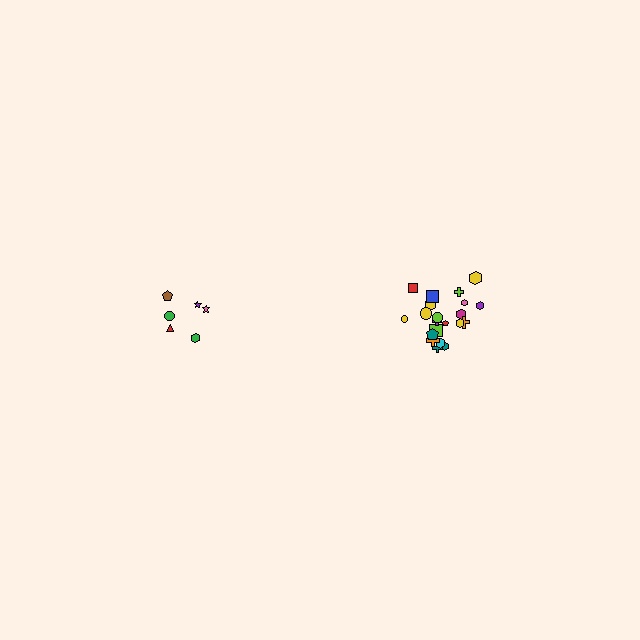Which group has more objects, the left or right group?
The right group.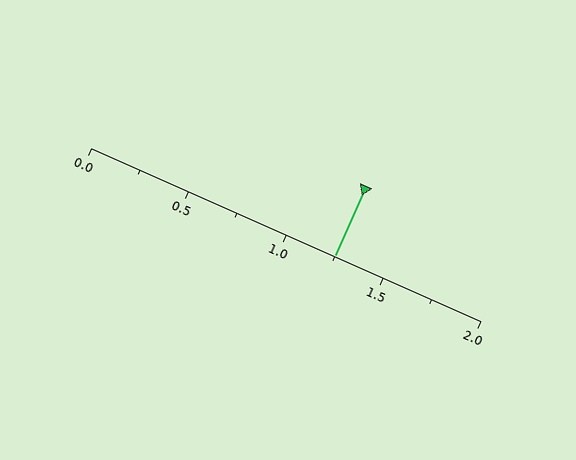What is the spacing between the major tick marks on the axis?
The major ticks are spaced 0.5 apart.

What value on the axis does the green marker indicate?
The marker indicates approximately 1.25.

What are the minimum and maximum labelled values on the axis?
The axis runs from 0.0 to 2.0.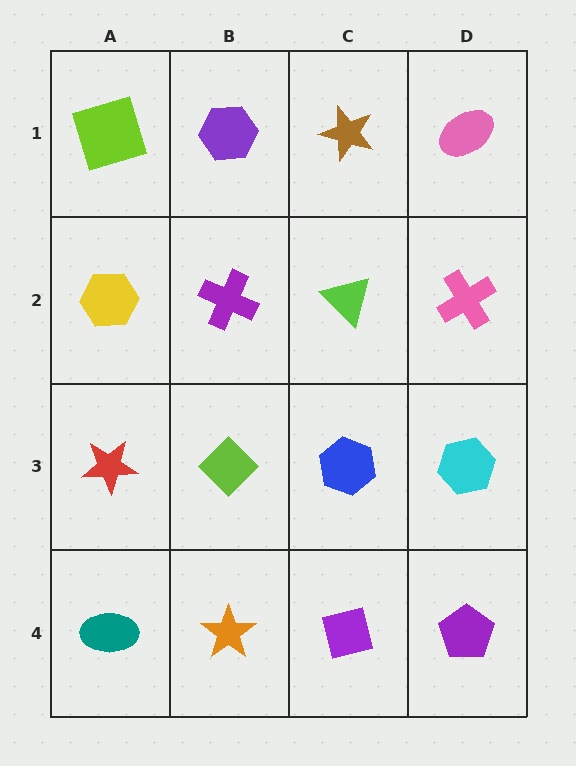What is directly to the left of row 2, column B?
A yellow hexagon.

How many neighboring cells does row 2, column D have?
3.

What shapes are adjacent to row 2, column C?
A brown star (row 1, column C), a blue hexagon (row 3, column C), a purple cross (row 2, column B), a pink cross (row 2, column D).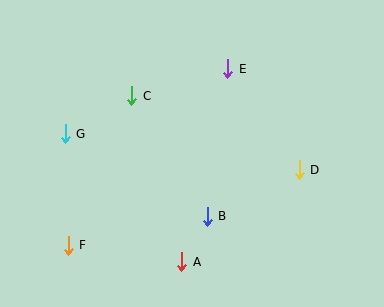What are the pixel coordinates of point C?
Point C is at (132, 96).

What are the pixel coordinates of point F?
Point F is at (68, 245).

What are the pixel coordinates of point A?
Point A is at (182, 262).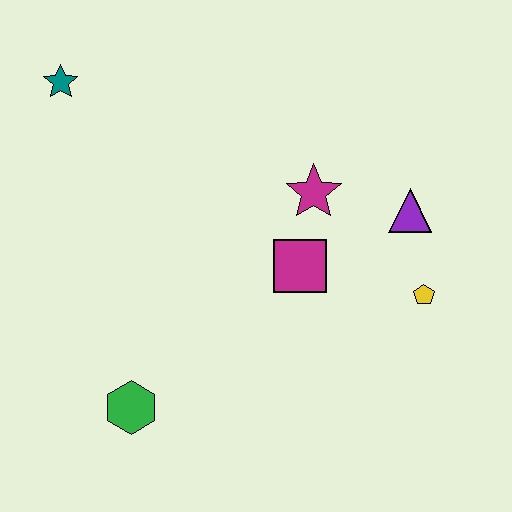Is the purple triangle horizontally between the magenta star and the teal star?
No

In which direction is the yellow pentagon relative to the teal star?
The yellow pentagon is to the right of the teal star.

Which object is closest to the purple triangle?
The yellow pentagon is closest to the purple triangle.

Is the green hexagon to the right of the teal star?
Yes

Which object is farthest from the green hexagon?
The purple triangle is farthest from the green hexagon.